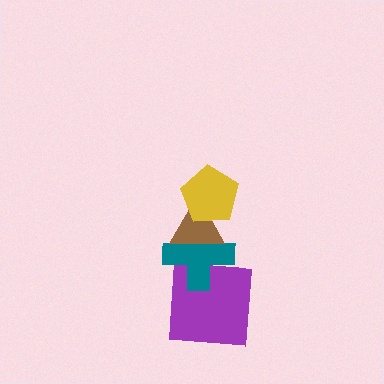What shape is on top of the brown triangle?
The yellow pentagon is on top of the brown triangle.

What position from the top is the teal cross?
The teal cross is 3rd from the top.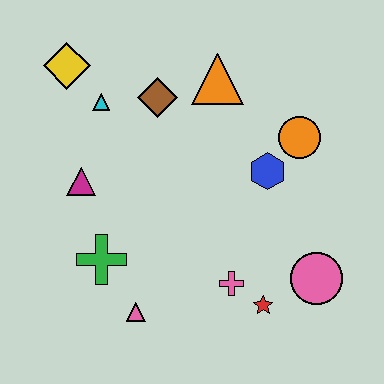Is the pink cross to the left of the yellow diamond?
No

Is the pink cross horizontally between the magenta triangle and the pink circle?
Yes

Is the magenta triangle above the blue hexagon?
No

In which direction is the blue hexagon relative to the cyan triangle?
The blue hexagon is to the right of the cyan triangle.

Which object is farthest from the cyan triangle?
The pink circle is farthest from the cyan triangle.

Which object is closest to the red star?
The pink cross is closest to the red star.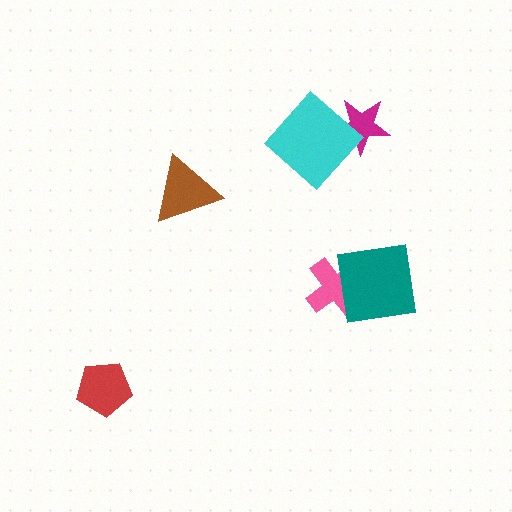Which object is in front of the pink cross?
The teal square is in front of the pink cross.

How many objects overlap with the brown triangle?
0 objects overlap with the brown triangle.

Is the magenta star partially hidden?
Yes, it is partially covered by another shape.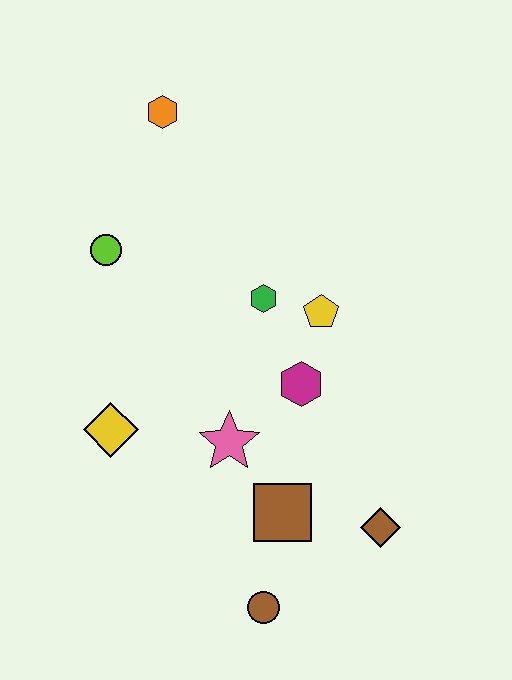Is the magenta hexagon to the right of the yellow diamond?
Yes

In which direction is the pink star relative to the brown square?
The pink star is above the brown square.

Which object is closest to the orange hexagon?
The lime circle is closest to the orange hexagon.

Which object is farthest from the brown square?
The orange hexagon is farthest from the brown square.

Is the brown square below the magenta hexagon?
Yes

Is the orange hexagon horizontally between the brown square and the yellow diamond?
Yes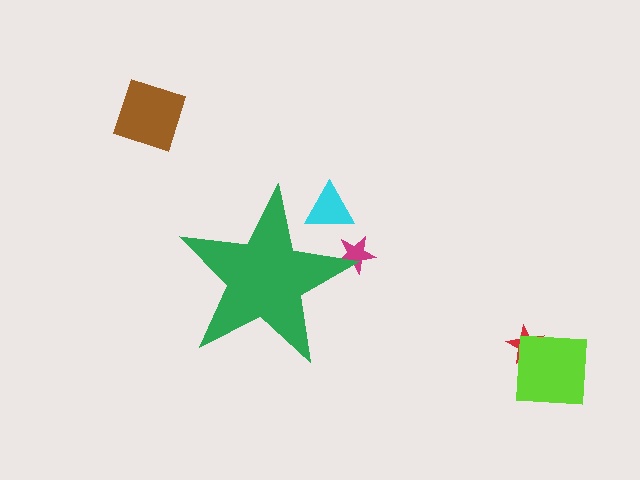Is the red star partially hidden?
No, the red star is fully visible.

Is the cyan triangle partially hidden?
Yes, the cyan triangle is partially hidden behind the green star.